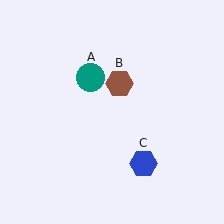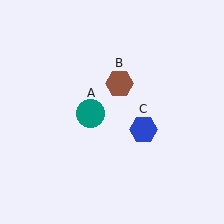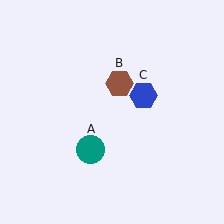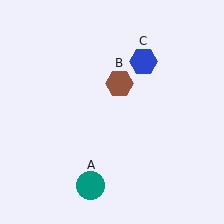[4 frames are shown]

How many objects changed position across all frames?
2 objects changed position: teal circle (object A), blue hexagon (object C).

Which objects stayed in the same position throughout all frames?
Brown hexagon (object B) remained stationary.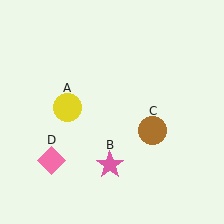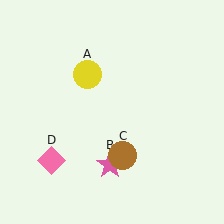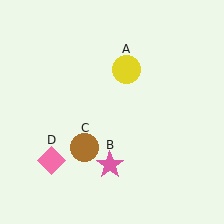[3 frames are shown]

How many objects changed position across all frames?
2 objects changed position: yellow circle (object A), brown circle (object C).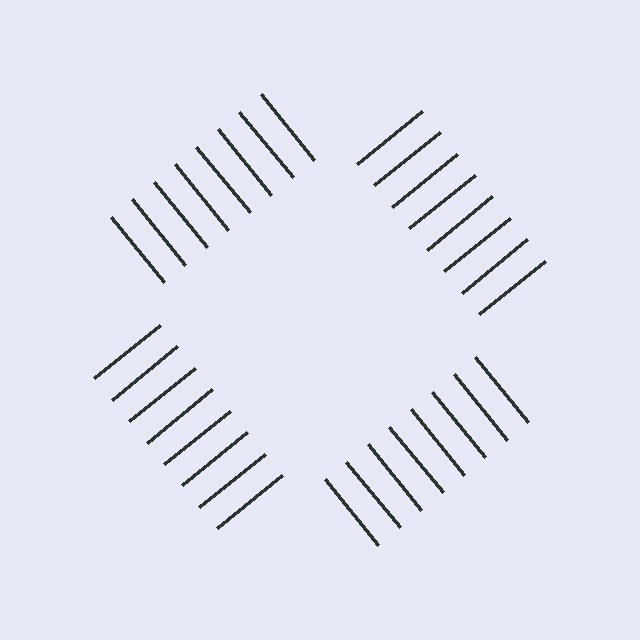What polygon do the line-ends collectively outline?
An illusory square — the line segments terminate on its edges but no continuous stroke is drawn.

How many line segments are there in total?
32 — 8 along each of the 4 edges.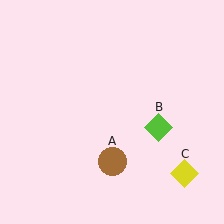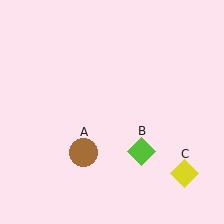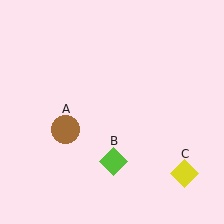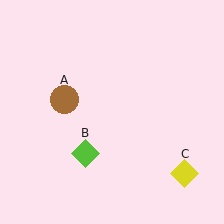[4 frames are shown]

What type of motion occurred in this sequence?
The brown circle (object A), lime diamond (object B) rotated clockwise around the center of the scene.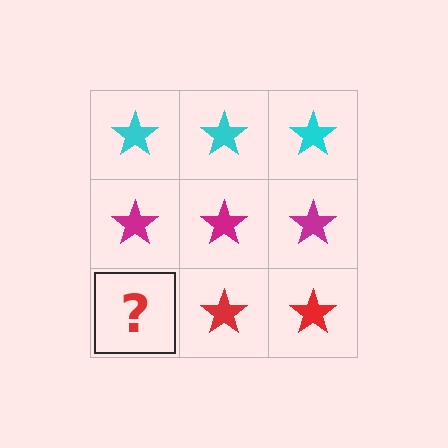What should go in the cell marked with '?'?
The missing cell should contain a red star.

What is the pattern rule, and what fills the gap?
The rule is that each row has a consistent color. The gap should be filled with a red star.